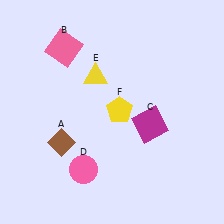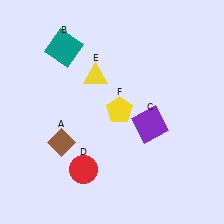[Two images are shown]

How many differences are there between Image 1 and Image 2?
There are 3 differences between the two images.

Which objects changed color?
B changed from pink to teal. C changed from magenta to purple. D changed from pink to red.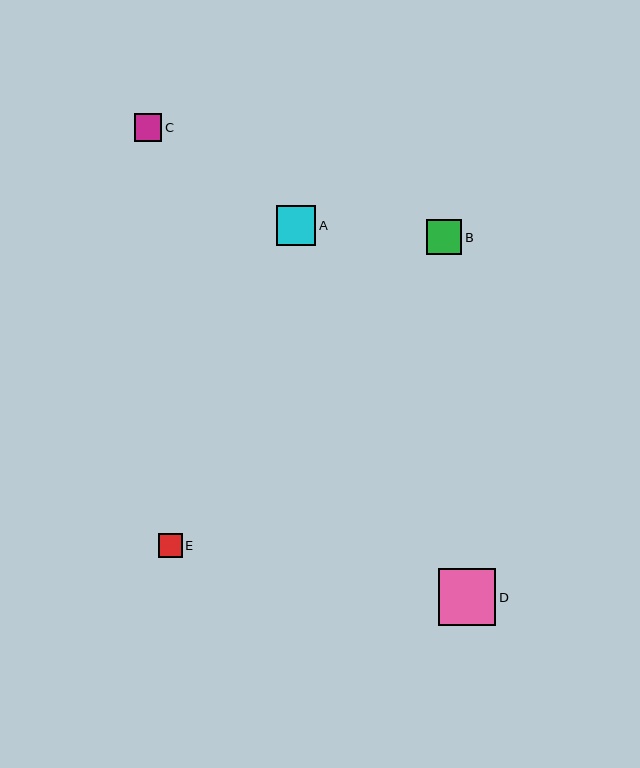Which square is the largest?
Square D is the largest with a size of approximately 57 pixels.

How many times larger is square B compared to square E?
Square B is approximately 1.5 times the size of square E.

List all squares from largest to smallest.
From largest to smallest: D, A, B, C, E.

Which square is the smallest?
Square E is the smallest with a size of approximately 23 pixels.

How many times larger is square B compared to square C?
Square B is approximately 1.3 times the size of square C.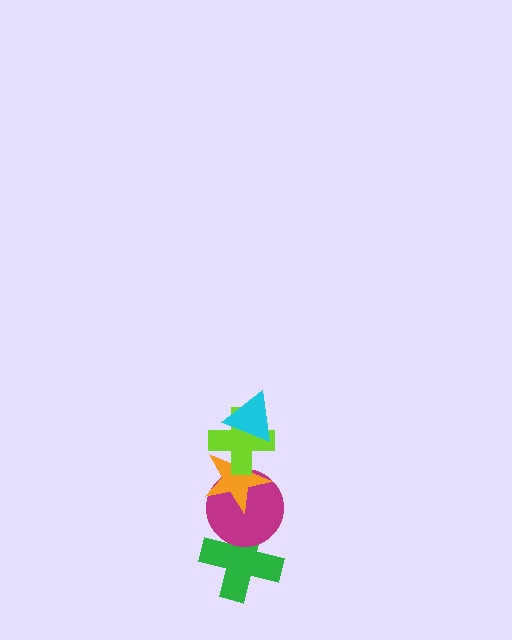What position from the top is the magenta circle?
The magenta circle is 4th from the top.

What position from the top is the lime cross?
The lime cross is 2nd from the top.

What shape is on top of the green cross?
The magenta circle is on top of the green cross.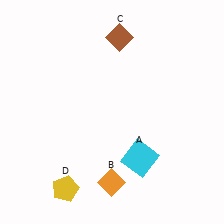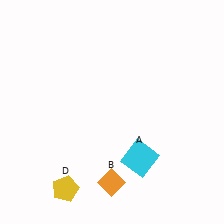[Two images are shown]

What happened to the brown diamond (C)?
The brown diamond (C) was removed in Image 2. It was in the top-right area of Image 1.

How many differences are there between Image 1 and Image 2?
There is 1 difference between the two images.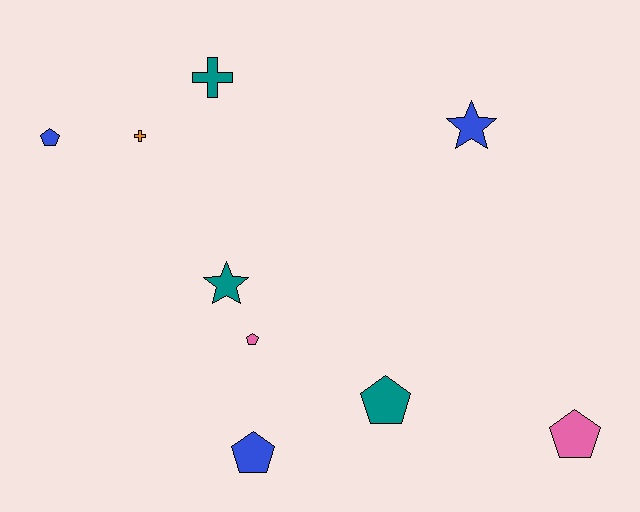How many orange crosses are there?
There is 1 orange cross.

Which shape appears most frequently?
Pentagon, with 5 objects.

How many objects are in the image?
There are 9 objects.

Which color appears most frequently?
Blue, with 3 objects.